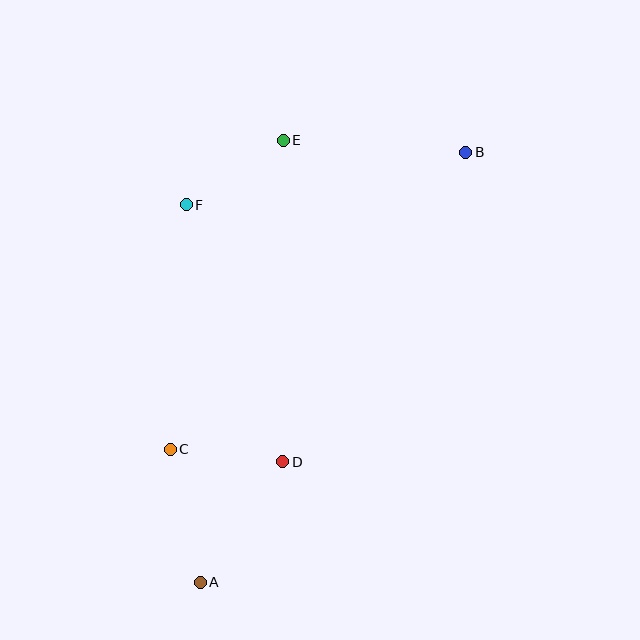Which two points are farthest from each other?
Points A and B are farthest from each other.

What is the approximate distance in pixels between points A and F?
The distance between A and F is approximately 378 pixels.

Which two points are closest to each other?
Points C and D are closest to each other.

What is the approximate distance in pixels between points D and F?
The distance between D and F is approximately 275 pixels.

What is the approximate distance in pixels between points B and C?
The distance between B and C is approximately 419 pixels.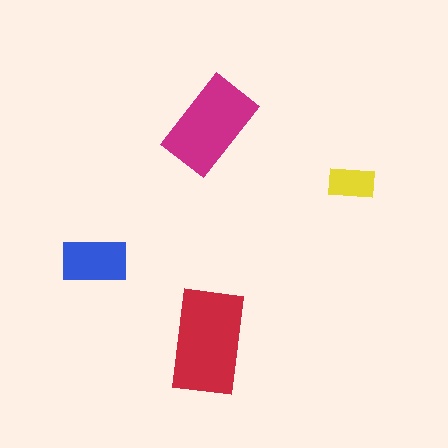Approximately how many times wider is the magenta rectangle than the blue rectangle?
About 1.5 times wider.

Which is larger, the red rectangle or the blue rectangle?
The red one.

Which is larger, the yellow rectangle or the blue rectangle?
The blue one.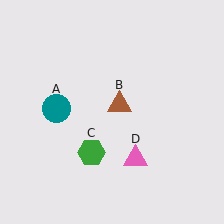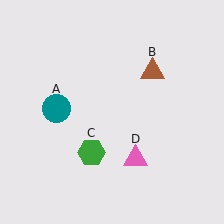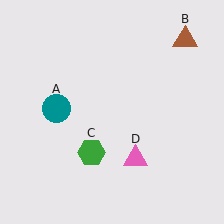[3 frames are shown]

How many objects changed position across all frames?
1 object changed position: brown triangle (object B).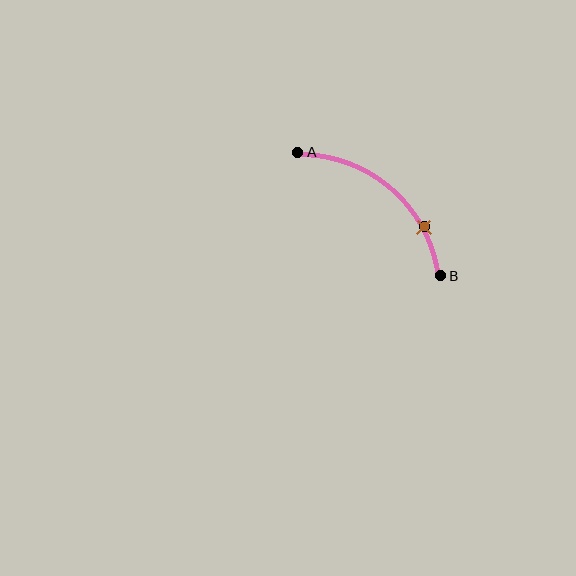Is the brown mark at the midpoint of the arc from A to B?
No. The brown mark lies on the arc but is closer to endpoint B. The arc midpoint would be at the point on the curve equidistant along the arc from both A and B.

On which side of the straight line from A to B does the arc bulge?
The arc bulges above and to the right of the straight line connecting A and B.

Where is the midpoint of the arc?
The arc midpoint is the point on the curve farthest from the straight line joining A and B. It sits above and to the right of that line.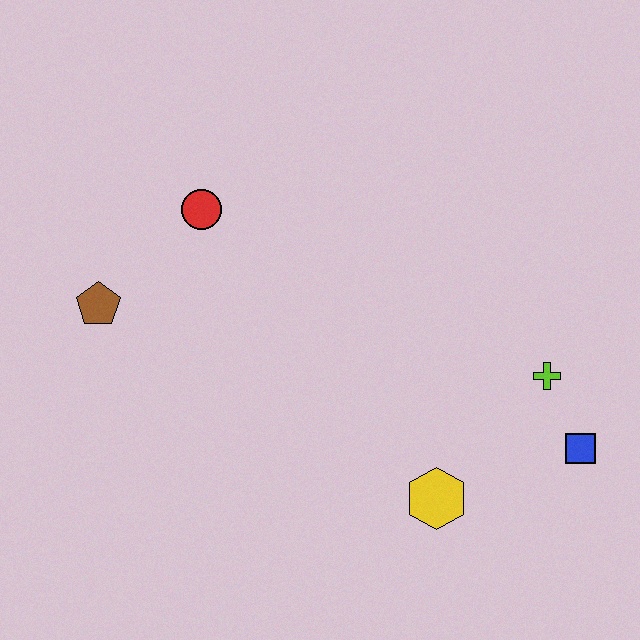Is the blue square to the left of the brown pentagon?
No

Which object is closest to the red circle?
The brown pentagon is closest to the red circle.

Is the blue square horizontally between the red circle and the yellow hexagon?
No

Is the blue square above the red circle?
No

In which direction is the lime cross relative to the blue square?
The lime cross is above the blue square.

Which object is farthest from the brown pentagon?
The blue square is farthest from the brown pentagon.